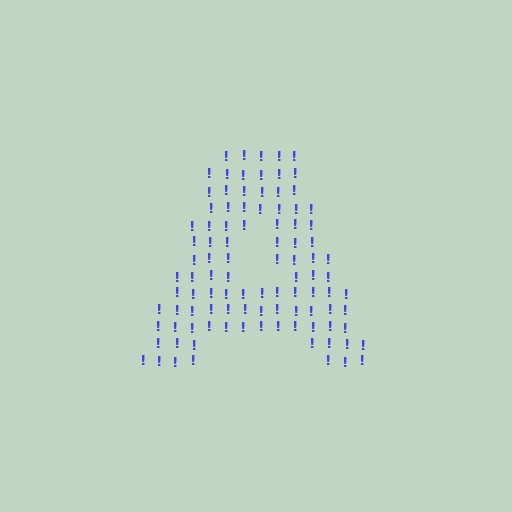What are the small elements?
The small elements are exclamation marks.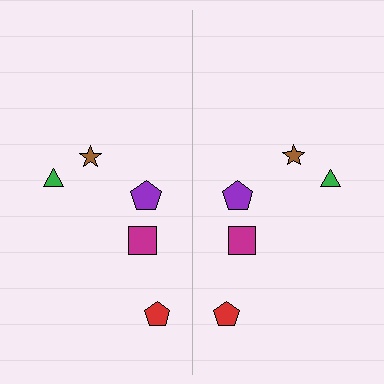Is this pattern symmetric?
Yes, this pattern has bilateral (reflection) symmetry.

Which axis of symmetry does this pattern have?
The pattern has a vertical axis of symmetry running through the center of the image.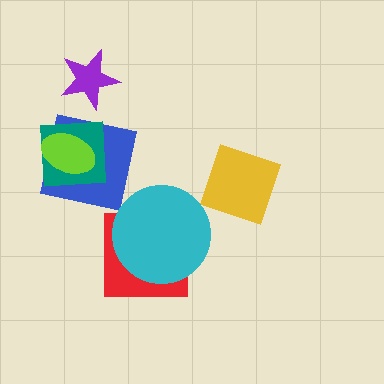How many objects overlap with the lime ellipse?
2 objects overlap with the lime ellipse.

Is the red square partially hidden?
Yes, it is partially covered by another shape.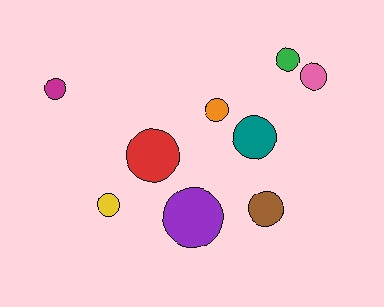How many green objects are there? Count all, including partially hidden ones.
There is 1 green object.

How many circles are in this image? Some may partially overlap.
There are 9 circles.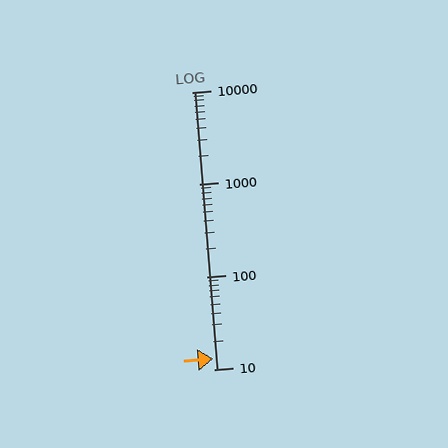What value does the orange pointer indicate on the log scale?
The pointer indicates approximately 13.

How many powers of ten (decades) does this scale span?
The scale spans 3 decades, from 10 to 10000.